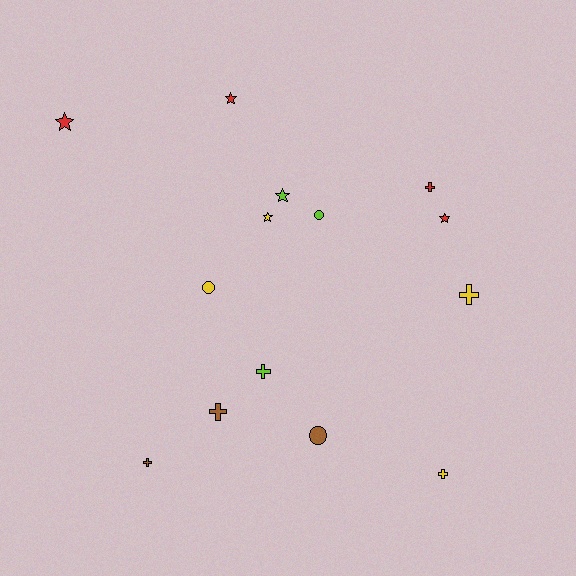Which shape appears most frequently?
Cross, with 6 objects.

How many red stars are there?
There are 3 red stars.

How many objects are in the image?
There are 14 objects.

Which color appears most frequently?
Red, with 4 objects.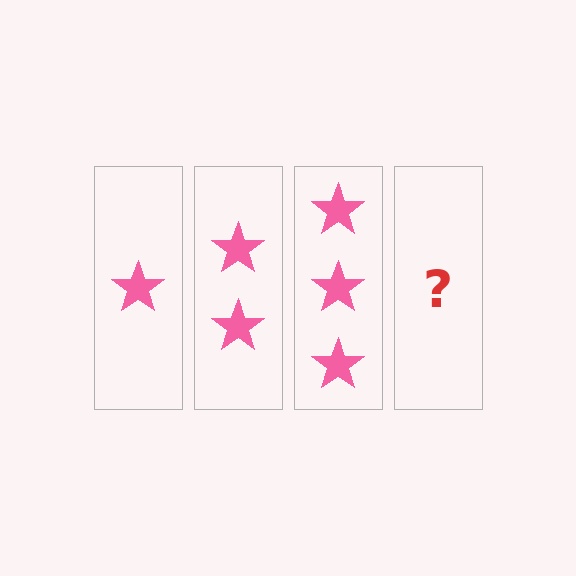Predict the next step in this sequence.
The next step is 4 stars.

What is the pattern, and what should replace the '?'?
The pattern is that each step adds one more star. The '?' should be 4 stars.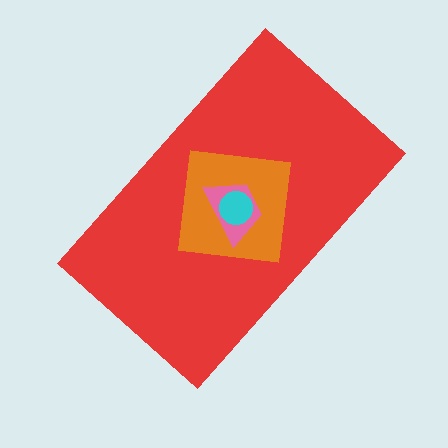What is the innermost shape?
The cyan circle.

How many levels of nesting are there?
4.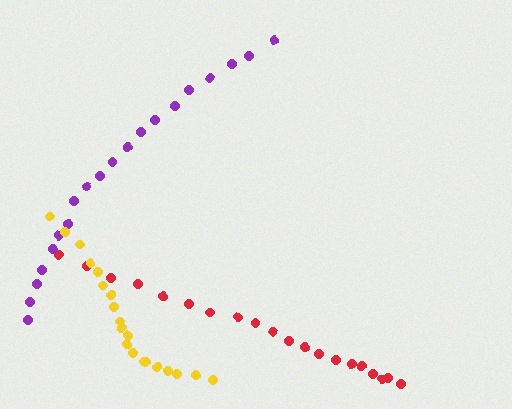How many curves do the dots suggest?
There are 3 distinct paths.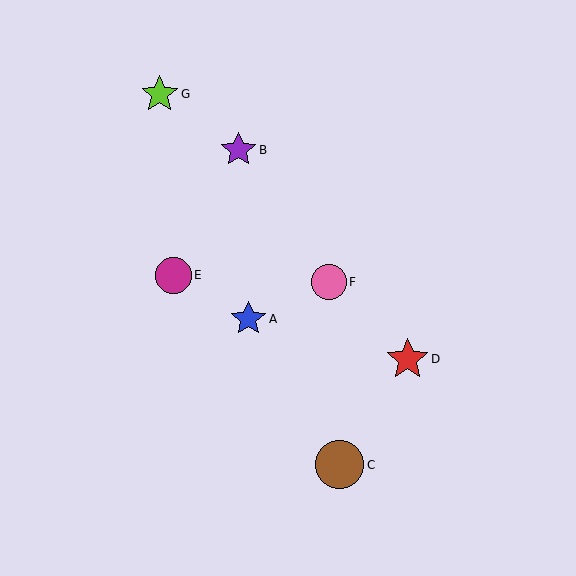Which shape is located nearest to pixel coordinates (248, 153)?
The purple star (labeled B) at (239, 150) is nearest to that location.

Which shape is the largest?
The brown circle (labeled C) is the largest.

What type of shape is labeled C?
Shape C is a brown circle.